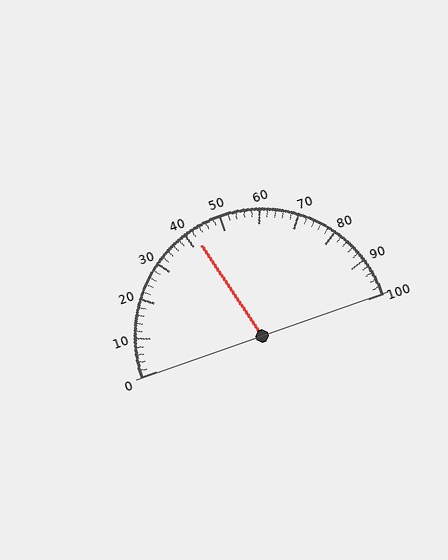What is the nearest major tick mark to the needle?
The nearest major tick mark is 40.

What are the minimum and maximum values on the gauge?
The gauge ranges from 0 to 100.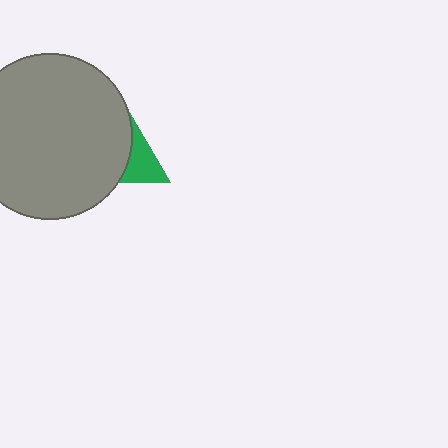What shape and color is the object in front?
The object in front is a gray circle.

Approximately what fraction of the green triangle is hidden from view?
Roughly 64% of the green triangle is hidden behind the gray circle.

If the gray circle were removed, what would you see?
You would see the complete green triangle.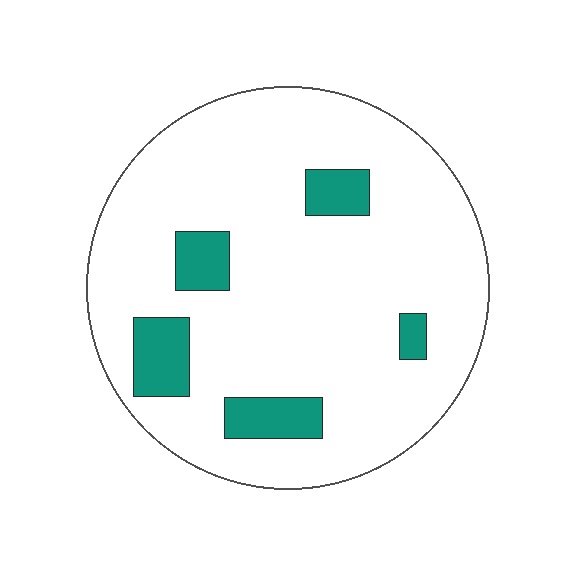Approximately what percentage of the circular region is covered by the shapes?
Approximately 15%.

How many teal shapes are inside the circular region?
5.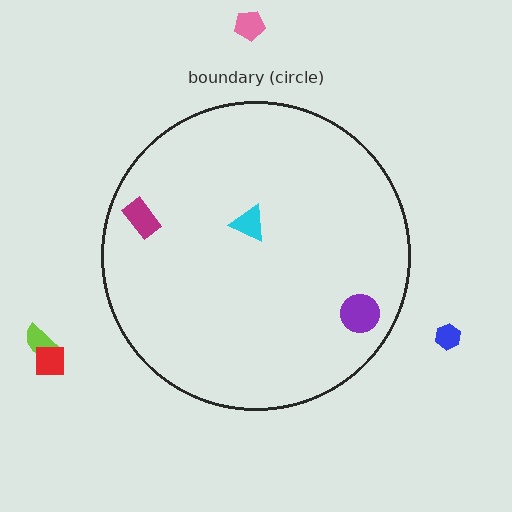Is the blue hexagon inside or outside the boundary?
Outside.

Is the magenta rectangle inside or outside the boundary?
Inside.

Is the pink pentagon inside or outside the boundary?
Outside.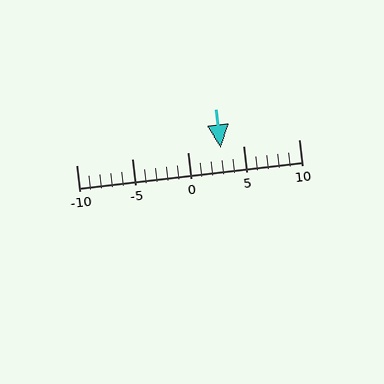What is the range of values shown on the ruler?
The ruler shows values from -10 to 10.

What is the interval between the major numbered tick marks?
The major tick marks are spaced 5 units apart.